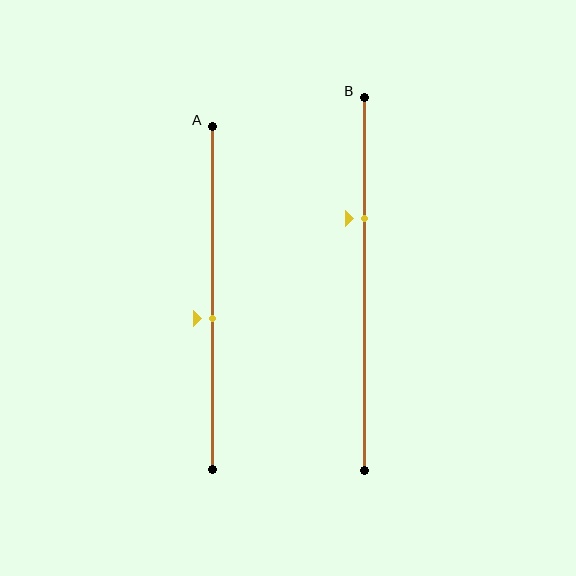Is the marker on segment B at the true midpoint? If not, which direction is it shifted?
No, the marker on segment B is shifted upward by about 18% of the segment length.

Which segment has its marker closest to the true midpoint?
Segment A has its marker closest to the true midpoint.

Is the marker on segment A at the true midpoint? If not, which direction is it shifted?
No, the marker on segment A is shifted downward by about 6% of the segment length.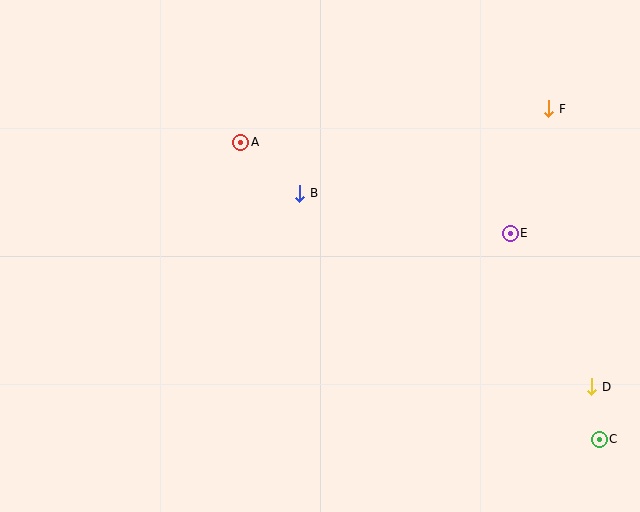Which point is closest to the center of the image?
Point B at (300, 193) is closest to the center.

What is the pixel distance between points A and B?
The distance between A and B is 78 pixels.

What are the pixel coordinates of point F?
Point F is at (549, 109).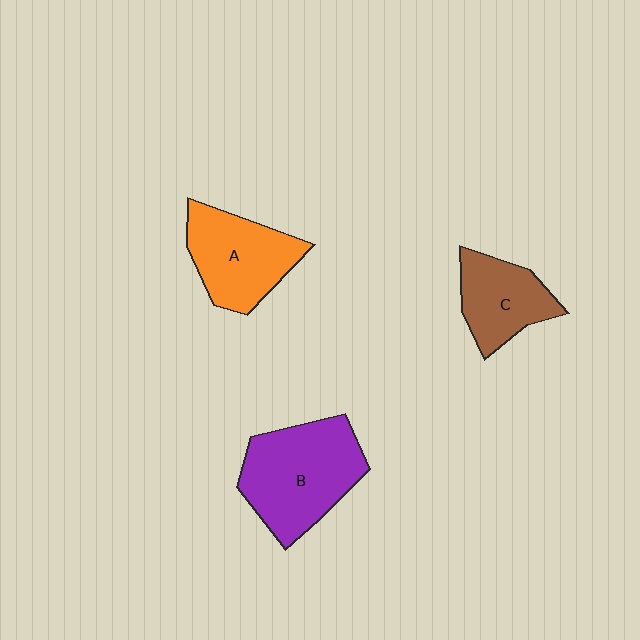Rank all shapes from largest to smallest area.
From largest to smallest: B (purple), A (orange), C (brown).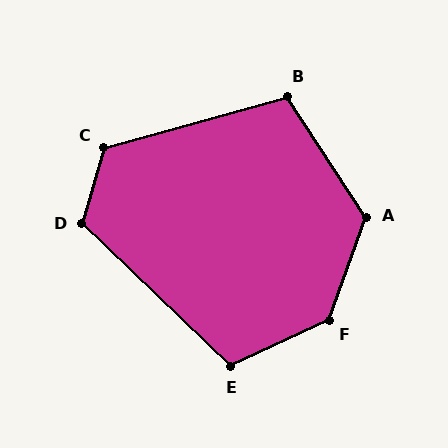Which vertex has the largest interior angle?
F, at approximately 135 degrees.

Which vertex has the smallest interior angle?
B, at approximately 108 degrees.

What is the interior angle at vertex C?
Approximately 122 degrees (obtuse).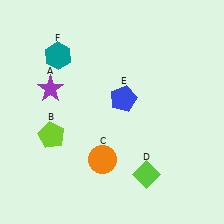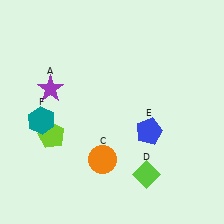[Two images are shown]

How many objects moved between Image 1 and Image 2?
2 objects moved between the two images.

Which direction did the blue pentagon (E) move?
The blue pentagon (E) moved down.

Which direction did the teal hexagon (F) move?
The teal hexagon (F) moved down.